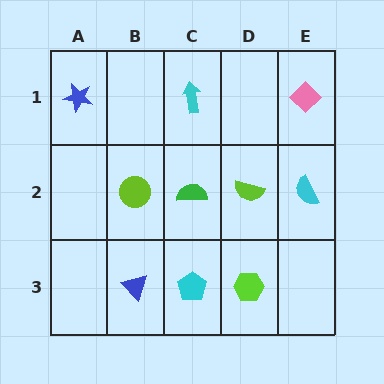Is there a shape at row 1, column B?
No, that cell is empty.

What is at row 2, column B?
A lime circle.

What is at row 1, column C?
A cyan arrow.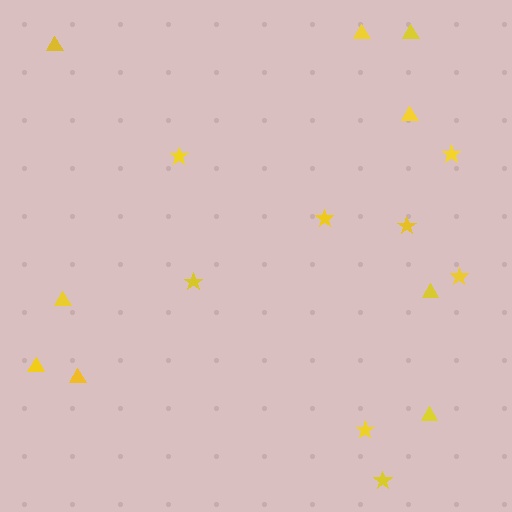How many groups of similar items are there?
There are 2 groups: one group of triangles (9) and one group of stars (8).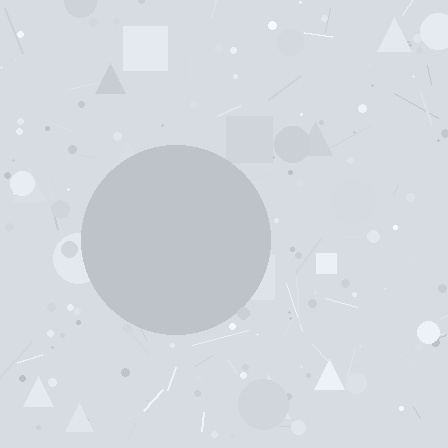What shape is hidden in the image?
A circle is hidden in the image.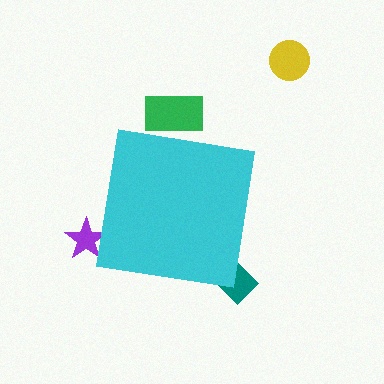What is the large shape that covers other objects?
A cyan square.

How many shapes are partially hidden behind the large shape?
3 shapes are partially hidden.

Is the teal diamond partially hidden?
Yes, the teal diamond is partially hidden behind the cyan square.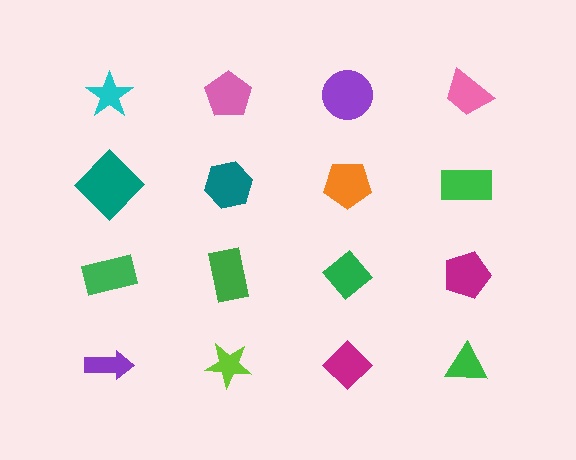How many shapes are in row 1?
4 shapes.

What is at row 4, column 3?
A magenta diamond.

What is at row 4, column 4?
A green triangle.